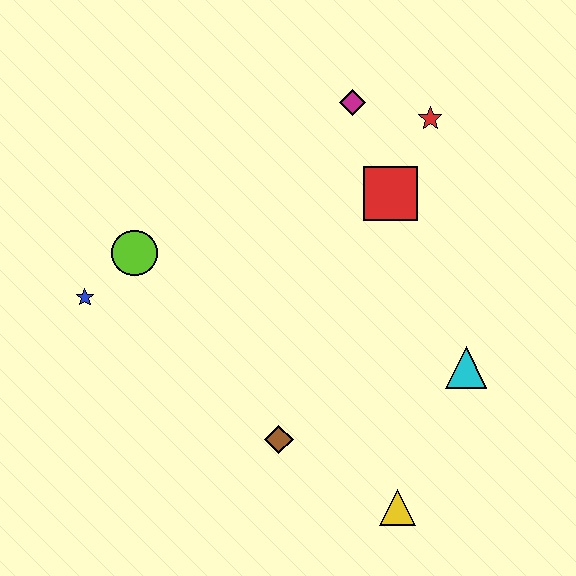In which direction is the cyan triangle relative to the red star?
The cyan triangle is below the red star.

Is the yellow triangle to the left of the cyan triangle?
Yes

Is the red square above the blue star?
Yes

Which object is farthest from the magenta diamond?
The yellow triangle is farthest from the magenta diamond.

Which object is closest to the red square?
The red star is closest to the red square.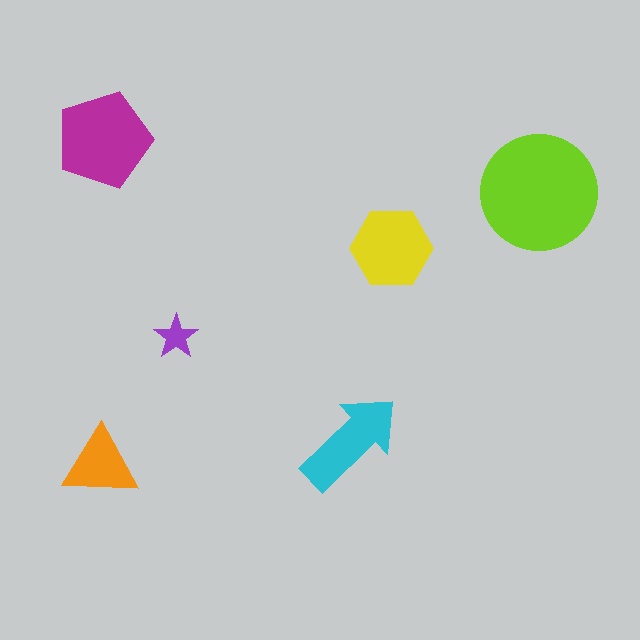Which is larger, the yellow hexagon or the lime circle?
The lime circle.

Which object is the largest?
The lime circle.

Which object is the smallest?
The purple star.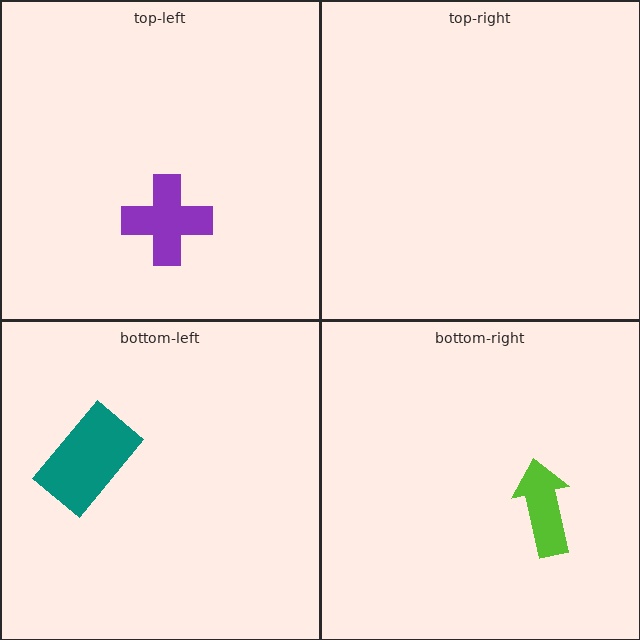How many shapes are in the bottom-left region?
1.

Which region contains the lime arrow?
The bottom-right region.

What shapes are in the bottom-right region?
The lime arrow.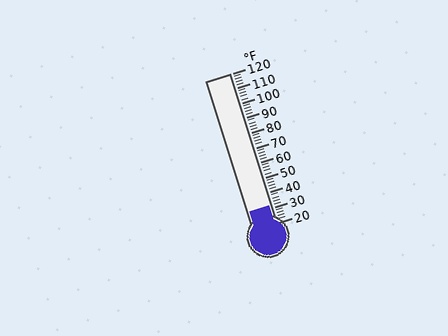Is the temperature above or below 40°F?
The temperature is below 40°F.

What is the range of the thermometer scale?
The thermometer scale ranges from 20°F to 120°F.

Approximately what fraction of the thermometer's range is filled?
The thermometer is filled to approximately 10% of its range.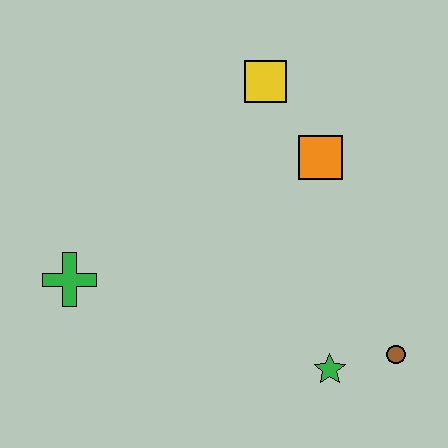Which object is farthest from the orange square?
The green cross is farthest from the orange square.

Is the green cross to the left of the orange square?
Yes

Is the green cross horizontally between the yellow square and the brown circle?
No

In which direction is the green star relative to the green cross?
The green star is to the right of the green cross.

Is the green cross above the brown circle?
Yes